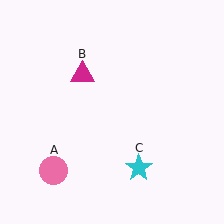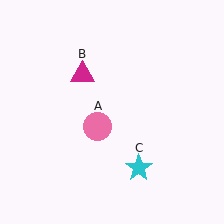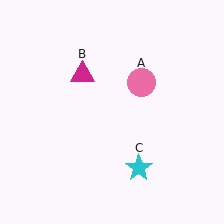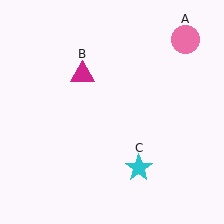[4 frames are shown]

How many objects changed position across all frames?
1 object changed position: pink circle (object A).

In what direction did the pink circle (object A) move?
The pink circle (object A) moved up and to the right.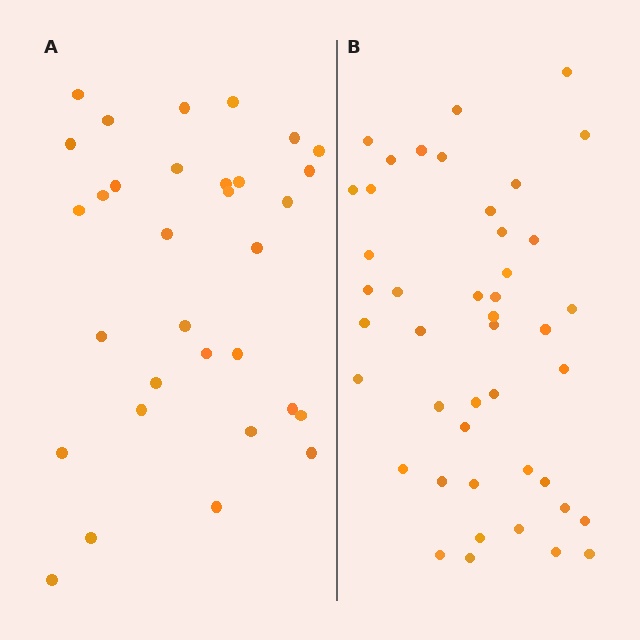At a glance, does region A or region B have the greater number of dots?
Region B (the right region) has more dots.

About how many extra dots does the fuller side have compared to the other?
Region B has roughly 12 or so more dots than region A.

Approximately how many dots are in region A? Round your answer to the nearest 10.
About 30 dots. (The exact count is 32, which rounds to 30.)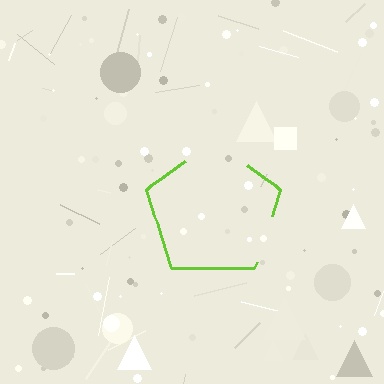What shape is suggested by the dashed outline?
The dashed outline suggests a pentagon.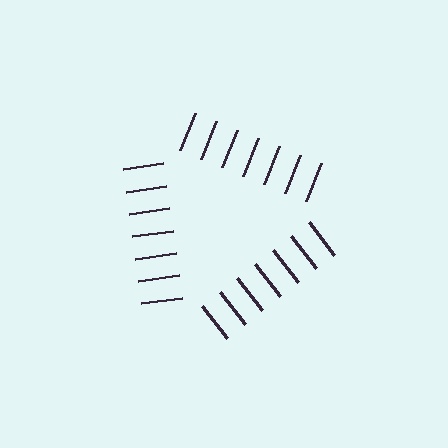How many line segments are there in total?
21 — 7 along each of the 3 edges.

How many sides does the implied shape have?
3 sides — the line-ends trace a triangle.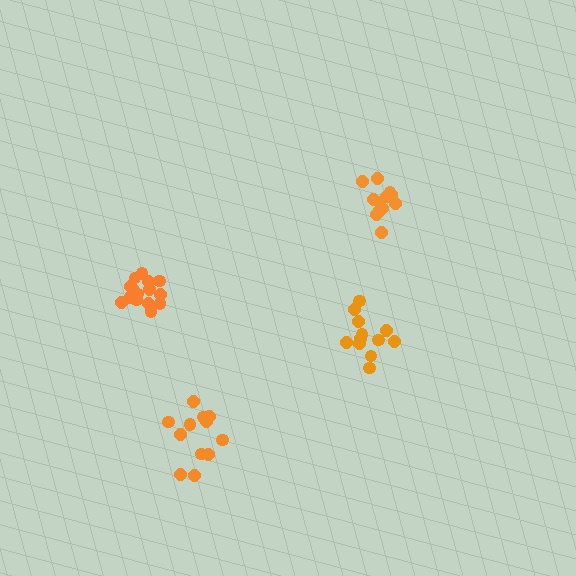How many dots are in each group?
Group 1: 15 dots, Group 2: 12 dots, Group 3: 12 dots, Group 4: 12 dots (51 total).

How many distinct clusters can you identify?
There are 4 distinct clusters.